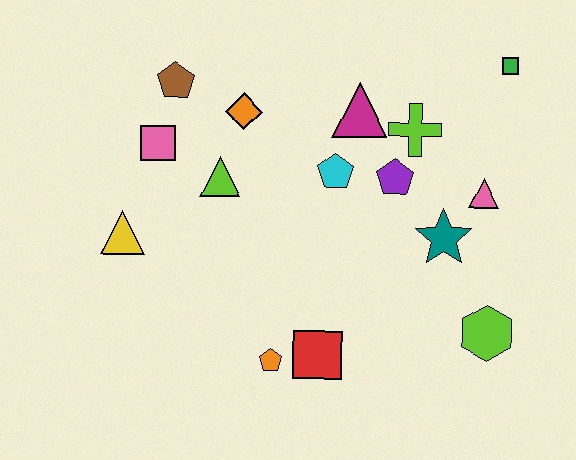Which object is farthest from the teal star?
The yellow triangle is farthest from the teal star.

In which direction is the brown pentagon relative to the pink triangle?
The brown pentagon is to the left of the pink triangle.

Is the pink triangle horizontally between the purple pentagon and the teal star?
No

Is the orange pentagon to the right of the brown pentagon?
Yes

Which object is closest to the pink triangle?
The teal star is closest to the pink triangle.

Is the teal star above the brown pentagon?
No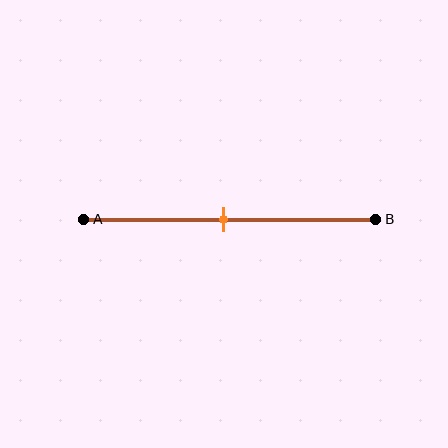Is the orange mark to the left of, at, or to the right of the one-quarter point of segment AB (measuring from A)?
The orange mark is to the right of the one-quarter point of segment AB.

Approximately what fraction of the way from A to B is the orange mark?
The orange mark is approximately 50% of the way from A to B.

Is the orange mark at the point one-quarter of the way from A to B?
No, the mark is at about 50% from A, not at the 25% one-quarter point.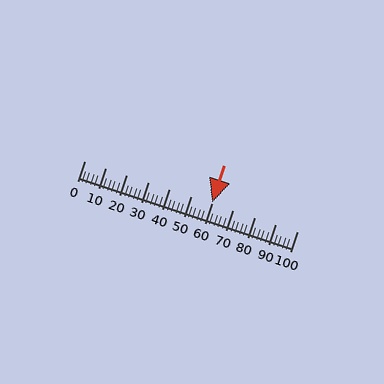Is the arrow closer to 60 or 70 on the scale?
The arrow is closer to 60.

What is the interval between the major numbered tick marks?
The major tick marks are spaced 10 units apart.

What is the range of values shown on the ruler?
The ruler shows values from 0 to 100.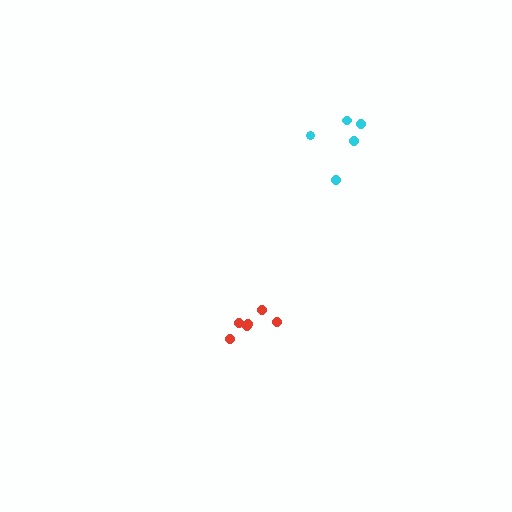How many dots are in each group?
Group 1: 6 dots, Group 2: 5 dots (11 total).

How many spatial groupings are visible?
There are 2 spatial groupings.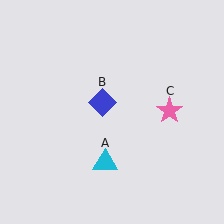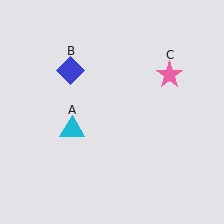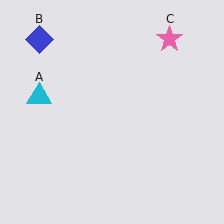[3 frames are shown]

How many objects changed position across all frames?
3 objects changed position: cyan triangle (object A), blue diamond (object B), pink star (object C).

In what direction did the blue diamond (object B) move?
The blue diamond (object B) moved up and to the left.